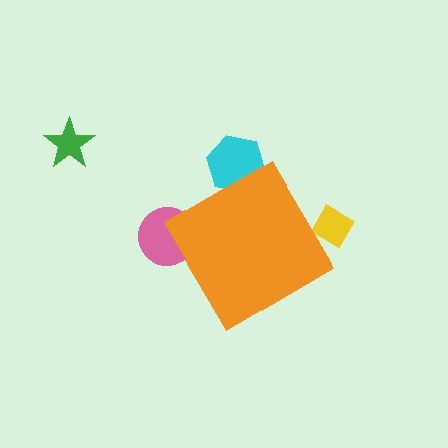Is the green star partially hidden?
No, the green star is fully visible.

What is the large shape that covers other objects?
An orange diamond.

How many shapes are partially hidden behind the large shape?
3 shapes are partially hidden.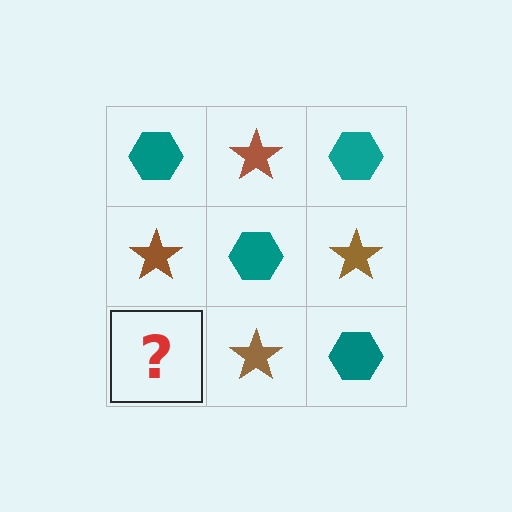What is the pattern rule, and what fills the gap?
The rule is that it alternates teal hexagon and brown star in a checkerboard pattern. The gap should be filled with a teal hexagon.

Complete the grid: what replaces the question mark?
The question mark should be replaced with a teal hexagon.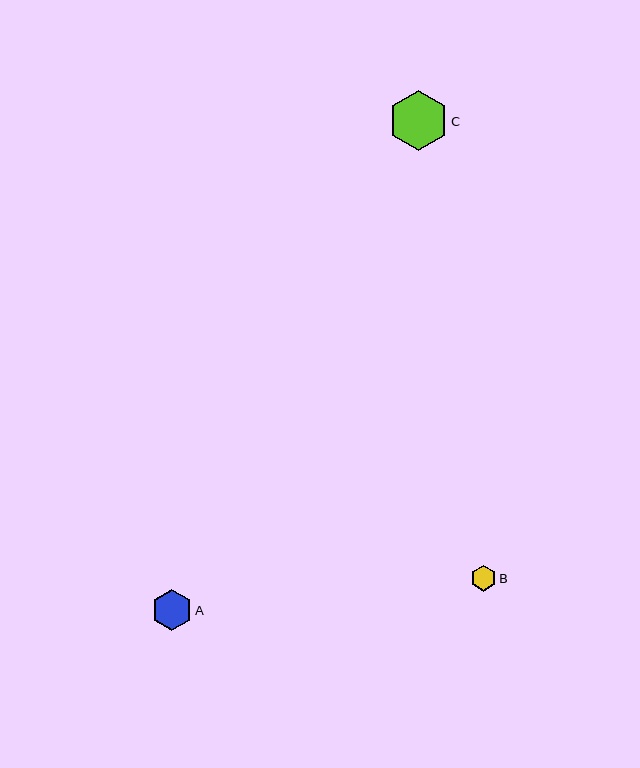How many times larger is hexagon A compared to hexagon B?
Hexagon A is approximately 1.6 times the size of hexagon B.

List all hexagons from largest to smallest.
From largest to smallest: C, A, B.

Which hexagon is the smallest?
Hexagon B is the smallest with a size of approximately 26 pixels.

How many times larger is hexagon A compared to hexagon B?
Hexagon A is approximately 1.6 times the size of hexagon B.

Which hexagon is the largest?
Hexagon C is the largest with a size of approximately 60 pixels.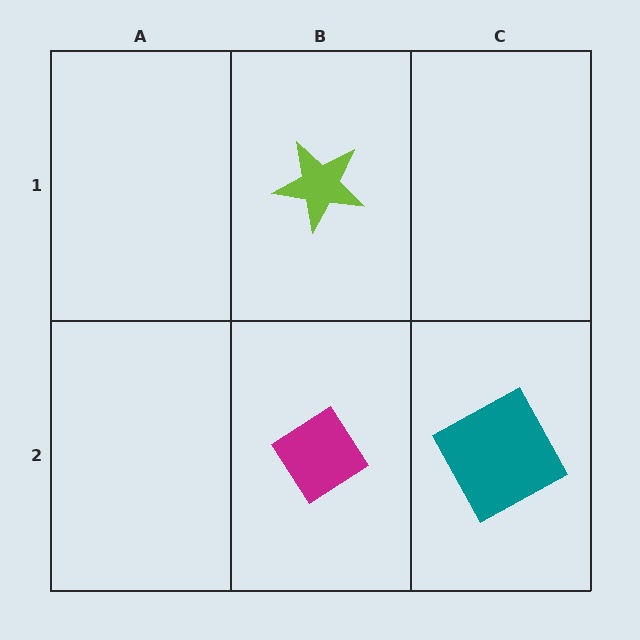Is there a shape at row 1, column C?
No, that cell is empty.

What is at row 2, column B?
A magenta diamond.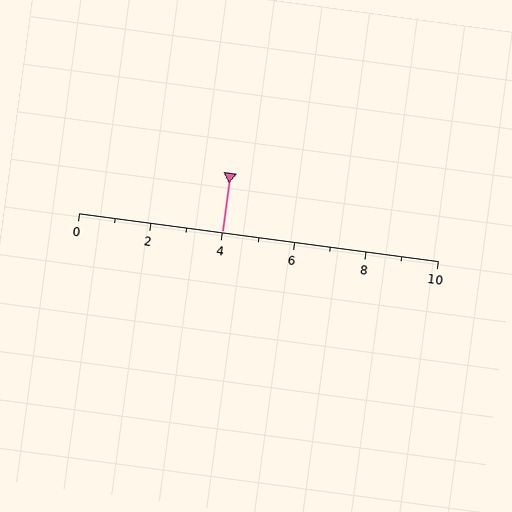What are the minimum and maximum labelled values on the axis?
The axis runs from 0 to 10.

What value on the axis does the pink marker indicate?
The marker indicates approximately 4.